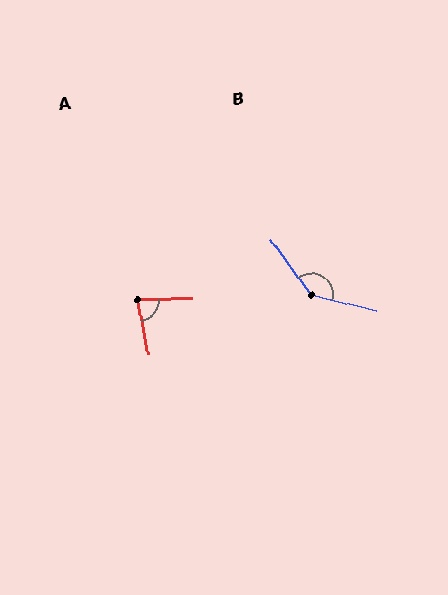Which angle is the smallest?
A, at approximately 81 degrees.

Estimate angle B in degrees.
Approximately 139 degrees.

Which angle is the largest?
B, at approximately 139 degrees.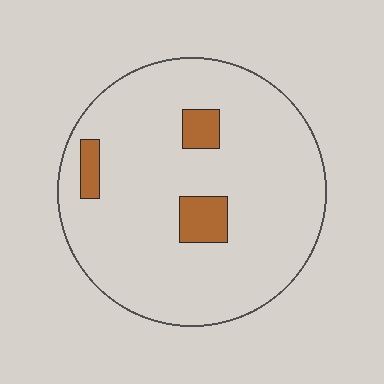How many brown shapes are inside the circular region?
3.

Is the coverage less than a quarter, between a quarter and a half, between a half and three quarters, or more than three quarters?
Less than a quarter.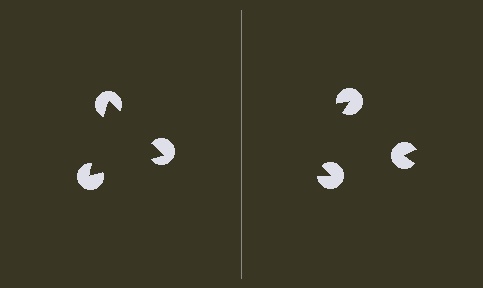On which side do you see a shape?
An illusory triangle appears on the left side. On the right side the wedge cuts are rotated, so no coherent shape forms.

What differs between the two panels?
The pac-man discs are positioned identically on both sides; only the wedge orientations differ. On the left they align to a triangle; on the right they are misaligned.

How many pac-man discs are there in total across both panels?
6 — 3 on each side.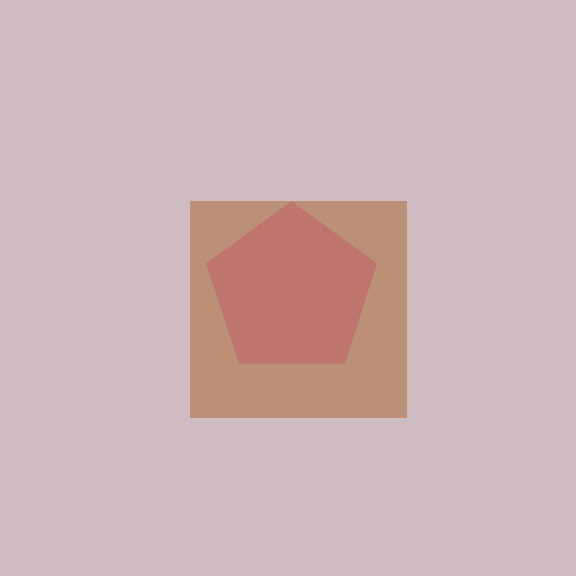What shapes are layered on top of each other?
The layered shapes are: a pink pentagon, a brown square.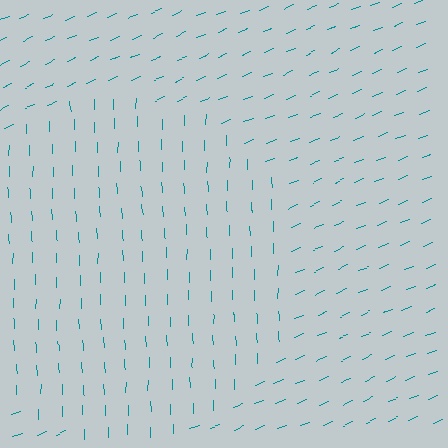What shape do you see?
I see a circle.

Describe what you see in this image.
The image is filled with small teal line segments. A circle region in the image has lines oriented differently from the surrounding lines, creating a visible texture boundary.